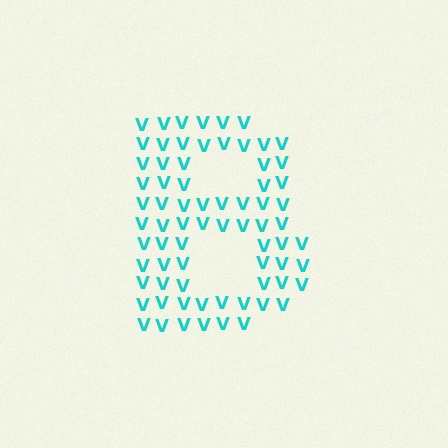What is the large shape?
The large shape is the letter B.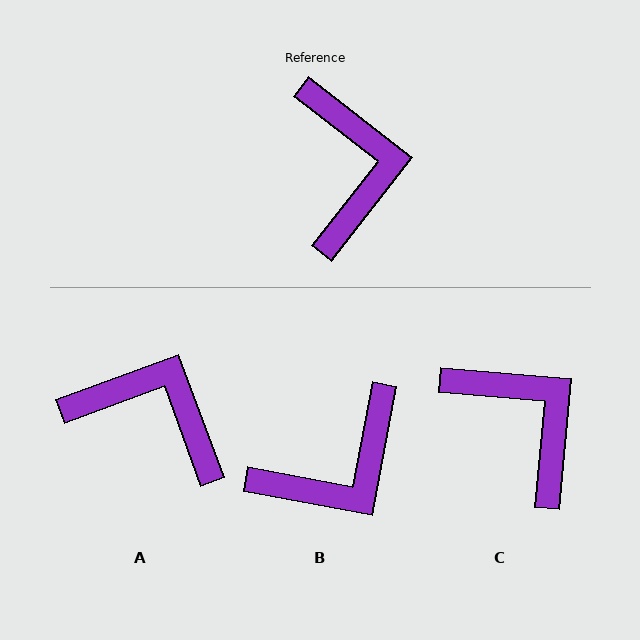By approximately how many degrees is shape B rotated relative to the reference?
Approximately 62 degrees clockwise.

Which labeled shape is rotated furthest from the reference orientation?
B, about 62 degrees away.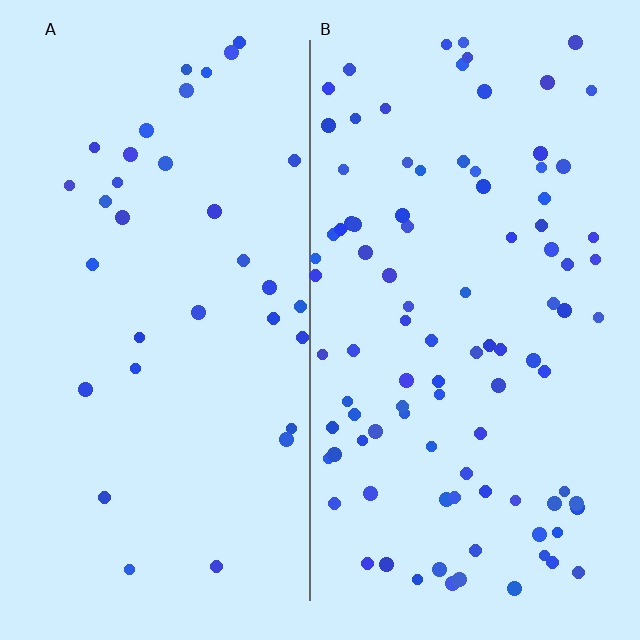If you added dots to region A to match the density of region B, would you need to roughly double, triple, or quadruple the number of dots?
Approximately triple.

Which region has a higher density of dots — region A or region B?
B (the right).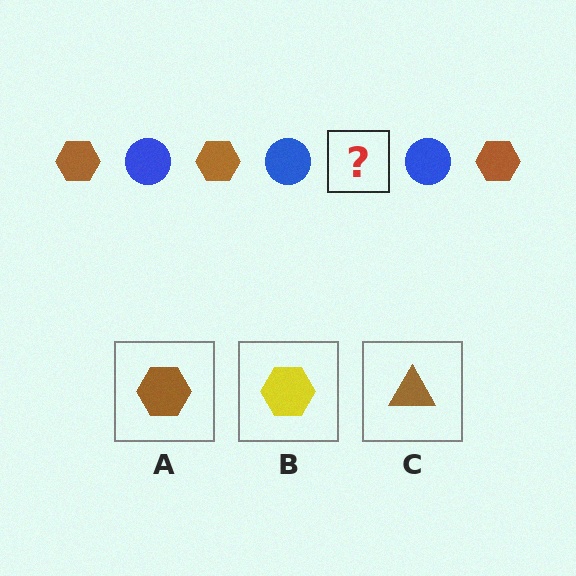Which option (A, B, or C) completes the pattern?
A.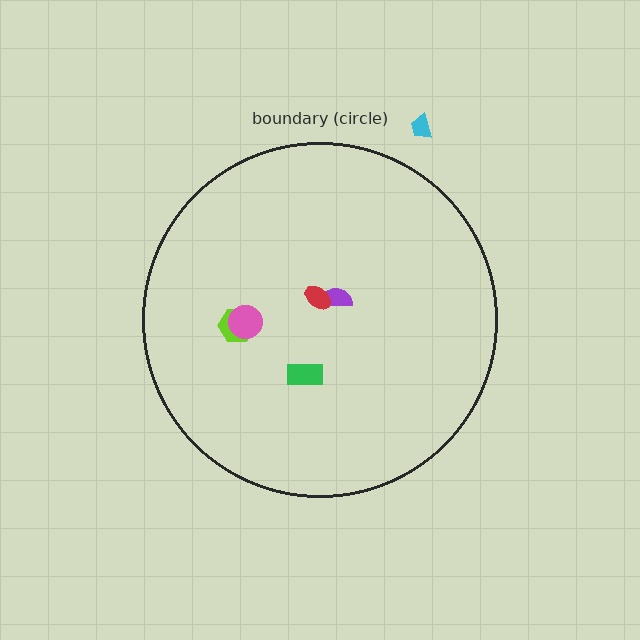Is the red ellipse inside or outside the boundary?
Inside.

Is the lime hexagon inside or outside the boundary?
Inside.